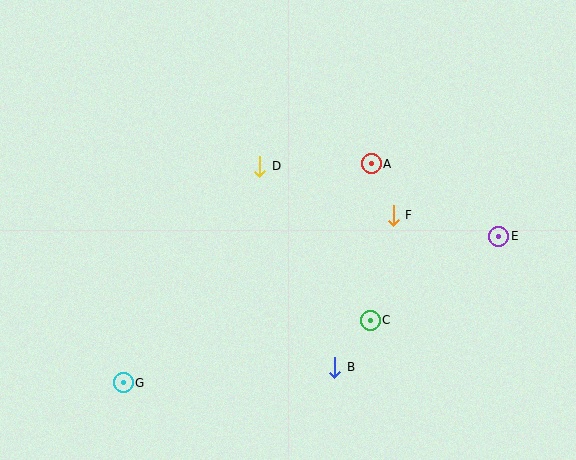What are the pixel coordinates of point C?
Point C is at (370, 320).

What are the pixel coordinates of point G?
Point G is at (123, 383).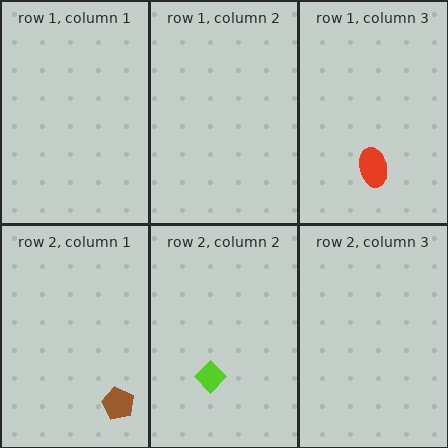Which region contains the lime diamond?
The row 2, column 2 region.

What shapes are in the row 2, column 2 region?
The lime diamond.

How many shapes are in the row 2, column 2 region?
1.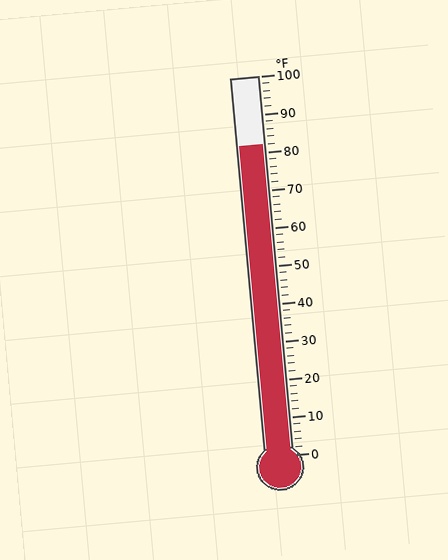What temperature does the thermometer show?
The thermometer shows approximately 82°F.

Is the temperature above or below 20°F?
The temperature is above 20°F.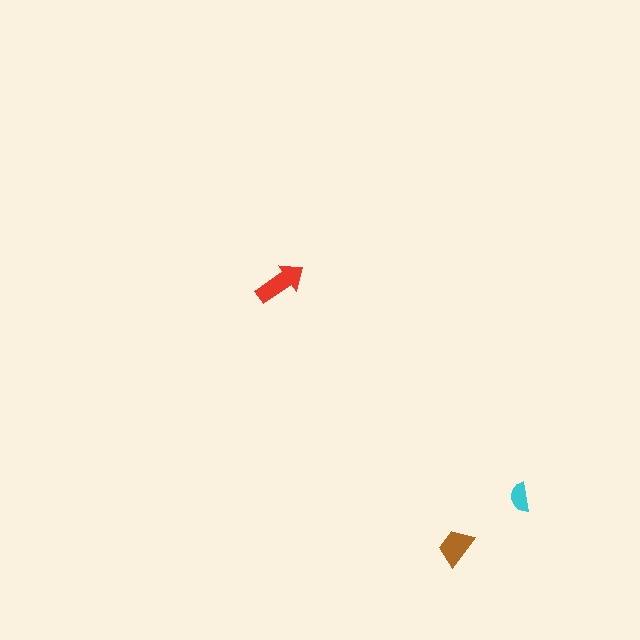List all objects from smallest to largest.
The cyan semicircle, the brown trapezoid, the red arrow.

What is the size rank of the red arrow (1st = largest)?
1st.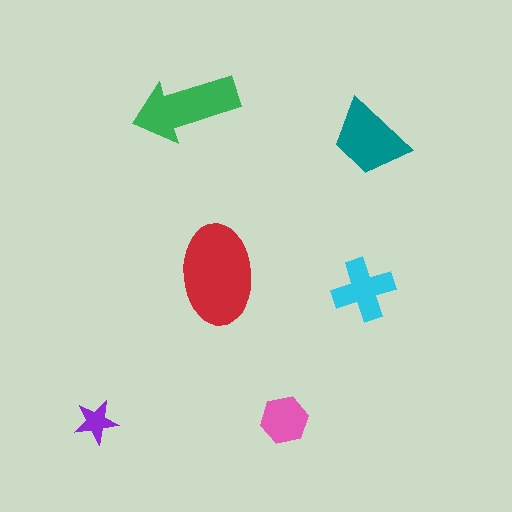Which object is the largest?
The red ellipse.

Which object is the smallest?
The purple star.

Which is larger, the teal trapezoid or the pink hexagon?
The teal trapezoid.